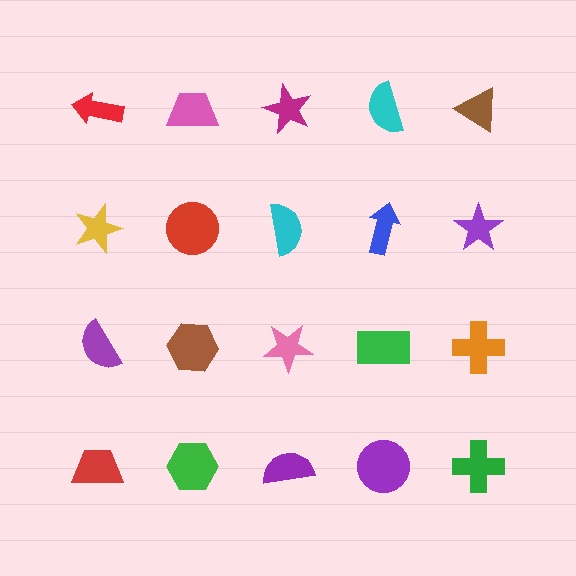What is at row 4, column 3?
A purple semicircle.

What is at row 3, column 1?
A purple semicircle.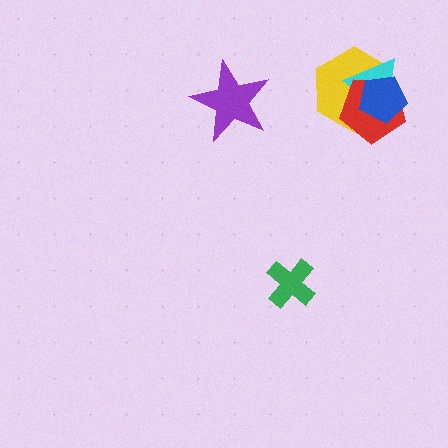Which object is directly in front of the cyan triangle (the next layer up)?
The red pentagon is directly in front of the cyan triangle.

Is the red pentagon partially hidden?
Yes, it is partially covered by another shape.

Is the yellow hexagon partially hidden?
Yes, it is partially covered by another shape.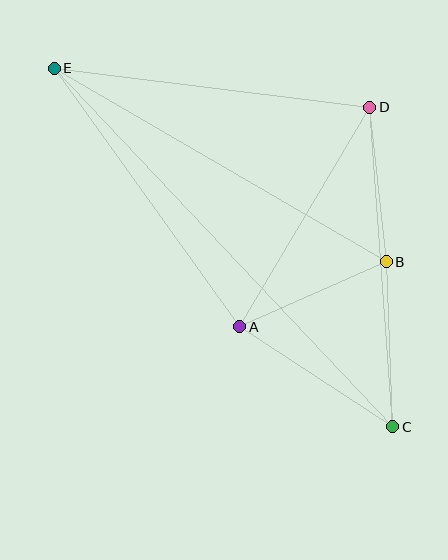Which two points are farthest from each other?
Points C and E are farthest from each other.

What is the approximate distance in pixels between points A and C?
The distance between A and C is approximately 183 pixels.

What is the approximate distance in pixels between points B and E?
The distance between B and E is approximately 384 pixels.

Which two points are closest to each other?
Points B and D are closest to each other.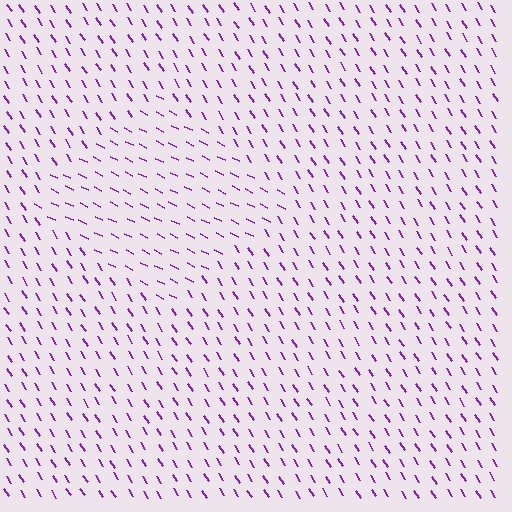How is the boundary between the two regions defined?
The boundary is defined purely by a change in line orientation (approximately 32 degrees difference). All lines are the same color and thickness.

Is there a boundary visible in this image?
Yes, there is a texture boundary formed by a change in line orientation.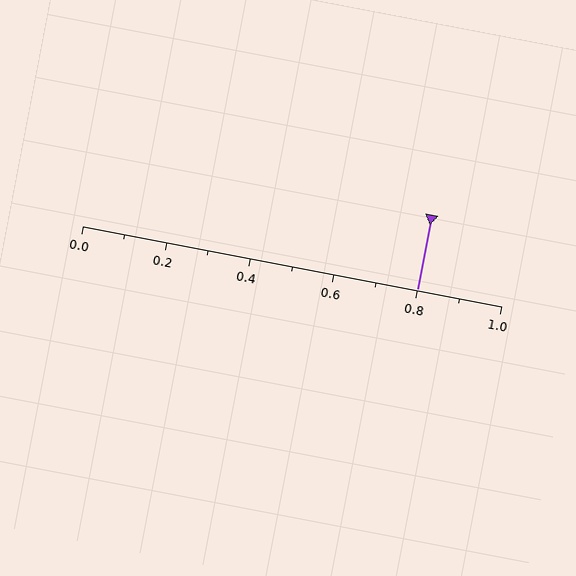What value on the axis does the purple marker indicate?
The marker indicates approximately 0.8.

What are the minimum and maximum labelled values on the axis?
The axis runs from 0.0 to 1.0.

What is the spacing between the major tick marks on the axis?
The major ticks are spaced 0.2 apart.